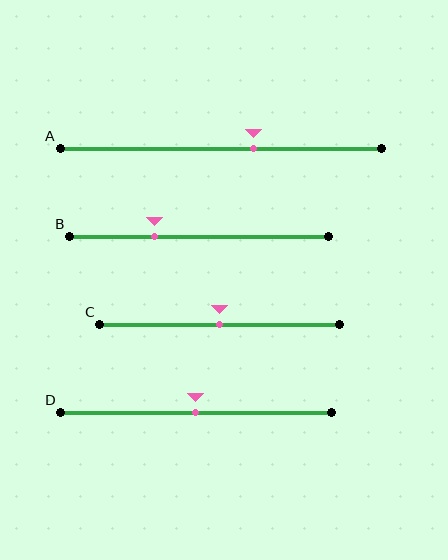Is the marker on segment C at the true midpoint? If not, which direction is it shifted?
Yes, the marker on segment C is at the true midpoint.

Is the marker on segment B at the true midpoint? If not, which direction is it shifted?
No, the marker on segment B is shifted to the left by about 17% of the segment length.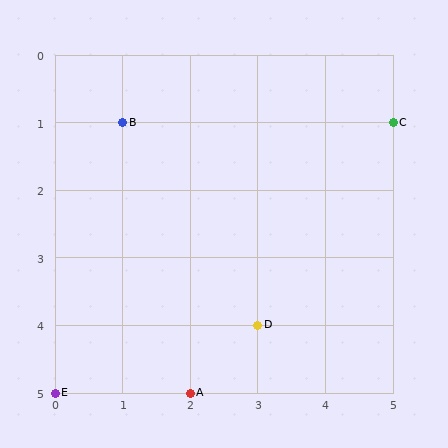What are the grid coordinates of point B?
Point B is at grid coordinates (1, 1).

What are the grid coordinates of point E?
Point E is at grid coordinates (0, 5).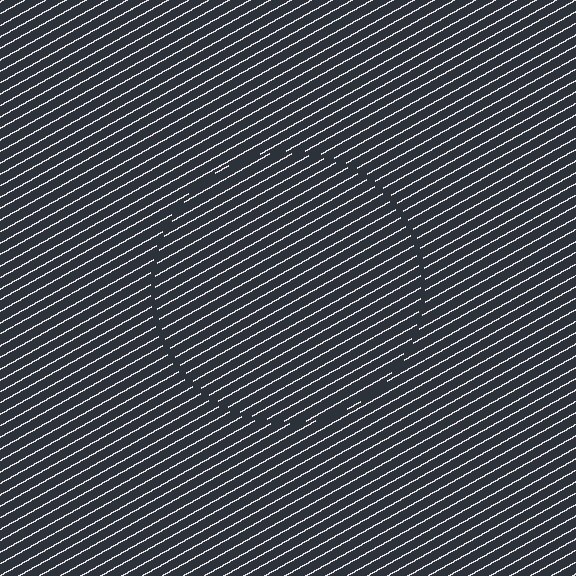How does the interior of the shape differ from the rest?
The interior of the shape contains the same grating, shifted by half a period — the contour is defined by the phase discontinuity where line-ends from the inner and outer gratings abut.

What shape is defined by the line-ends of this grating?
An illusory circle. The interior of the shape contains the same grating, shifted by half a period — the contour is defined by the phase discontinuity where line-ends from the inner and outer gratings abut.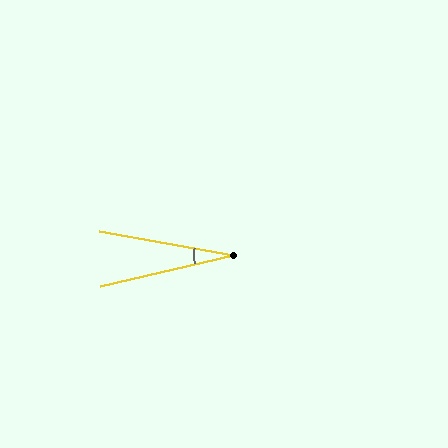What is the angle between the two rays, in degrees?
Approximately 23 degrees.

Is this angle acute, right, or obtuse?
It is acute.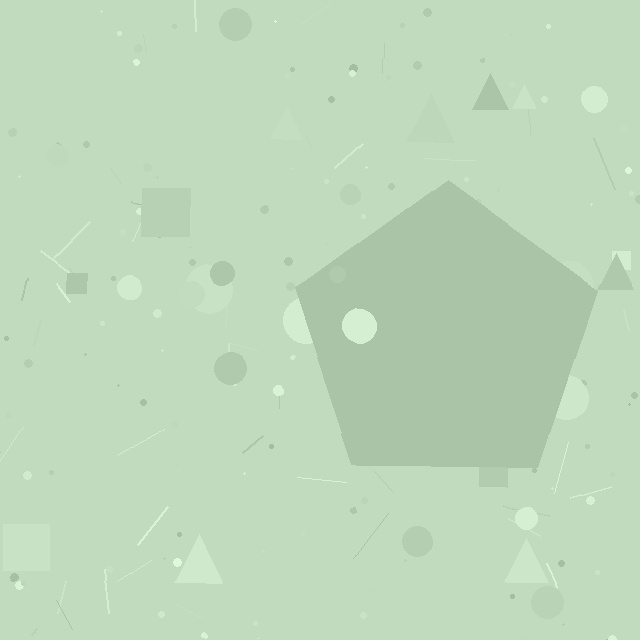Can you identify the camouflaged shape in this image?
The camouflaged shape is a pentagon.